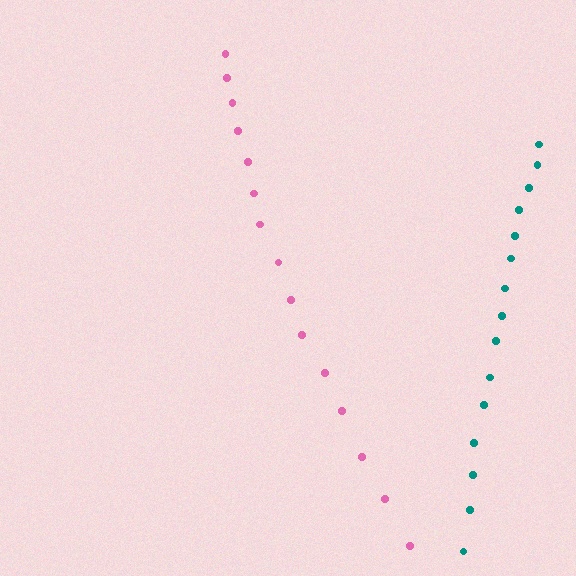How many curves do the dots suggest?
There are 2 distinct paths.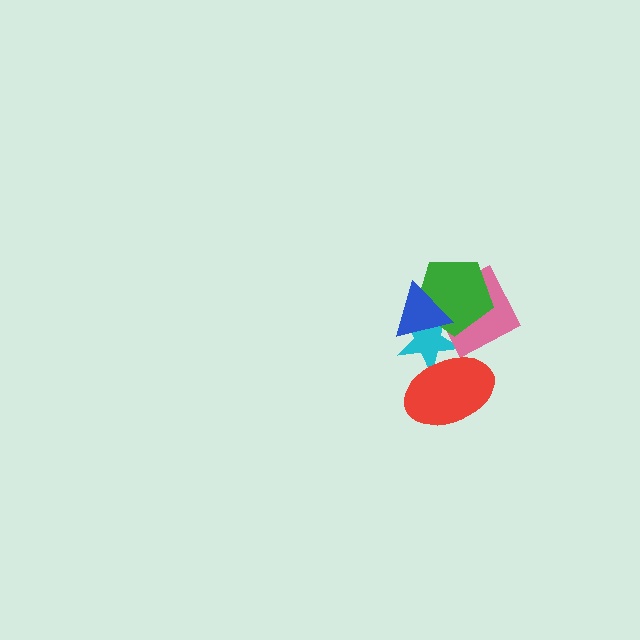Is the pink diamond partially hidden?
Yes, it is partially covered by another shape.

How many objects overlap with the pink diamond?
4 objects overlap with the pink diamond.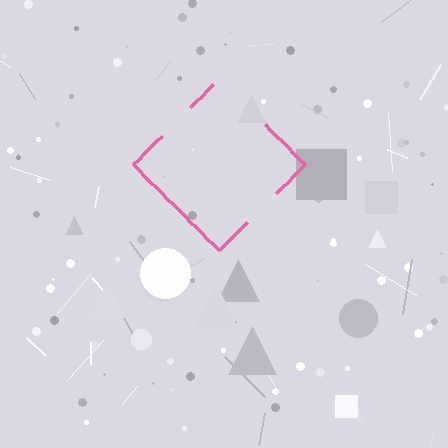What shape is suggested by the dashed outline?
The dashed outline suggests a diamond.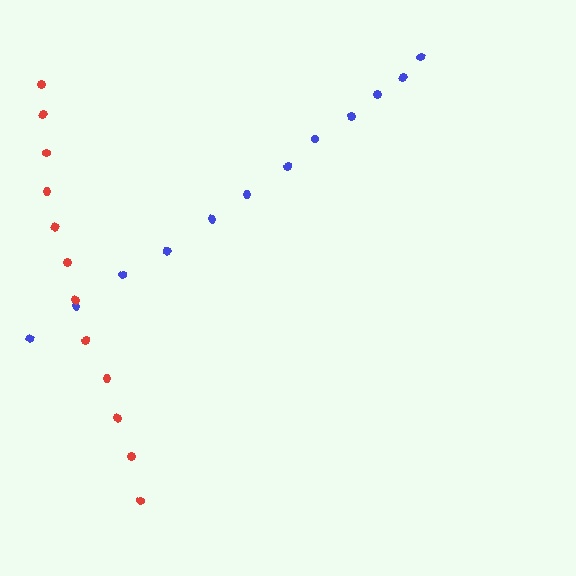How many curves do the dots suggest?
There are 2 distinct paths.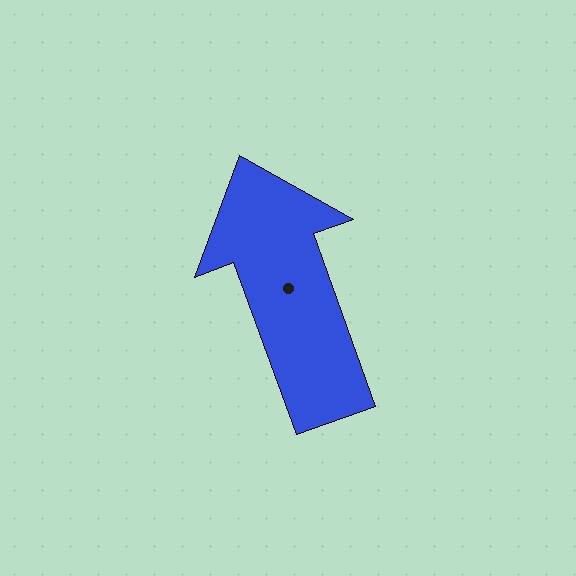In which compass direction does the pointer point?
North.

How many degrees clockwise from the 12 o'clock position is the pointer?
Approximately 340 degrees.